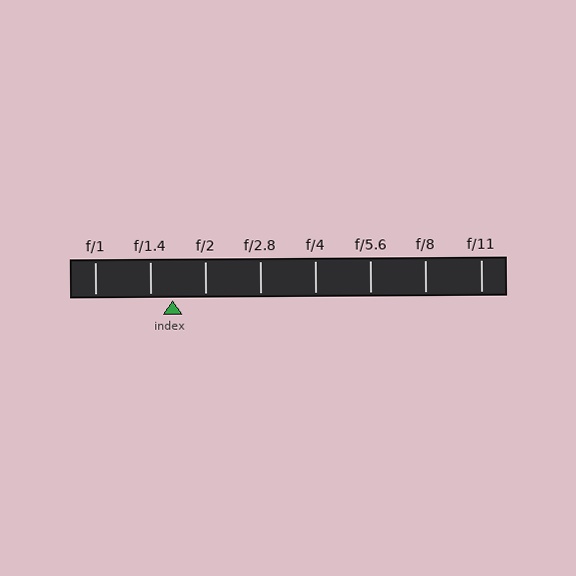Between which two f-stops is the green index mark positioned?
The index mark is between f/1.4 and f/2.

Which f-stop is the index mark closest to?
The index mark is closest to f/1.4.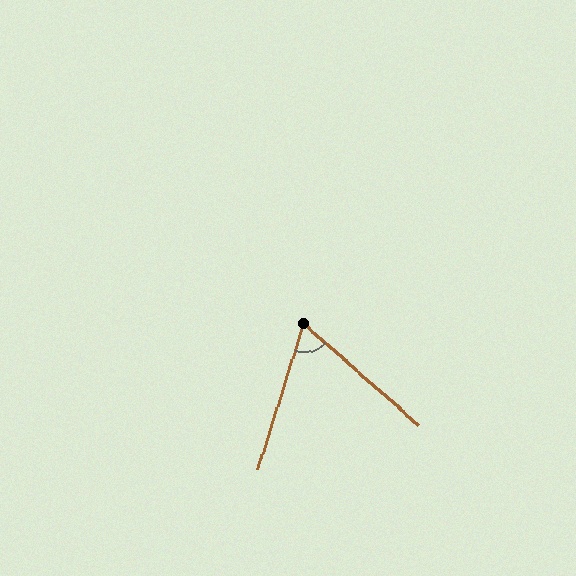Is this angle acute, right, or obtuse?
It is acute.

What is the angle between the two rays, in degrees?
Approximately 66 degrees.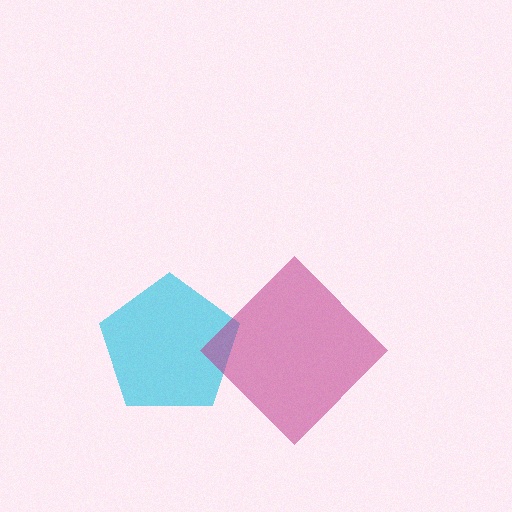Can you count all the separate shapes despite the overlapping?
Yes, there are 2 separate shapes.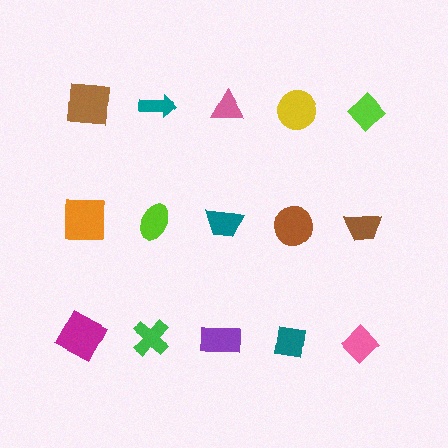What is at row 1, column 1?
A brown square.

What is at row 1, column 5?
A lime diamond.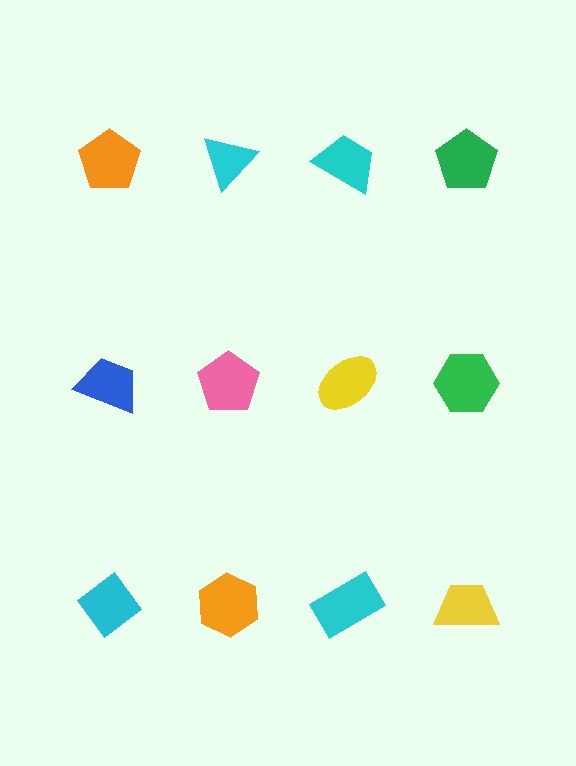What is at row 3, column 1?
A cyan diamond.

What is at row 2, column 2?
A pink pentagon.